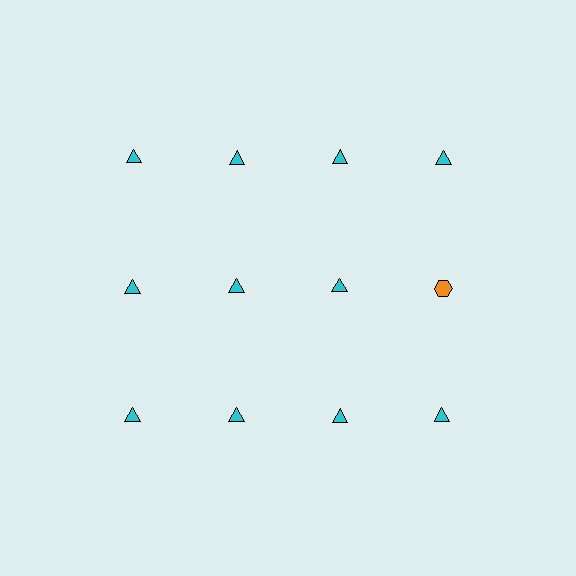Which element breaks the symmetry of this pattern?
The orange hexagon in the second row, second from right column breaks the symmetry. All other shapes are cyan triangles.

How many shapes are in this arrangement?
There are 12 shapes arranged in a grid pattern.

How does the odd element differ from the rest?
It differs in both color (orange instead of cyan) and shape (hexagon instead of triangle).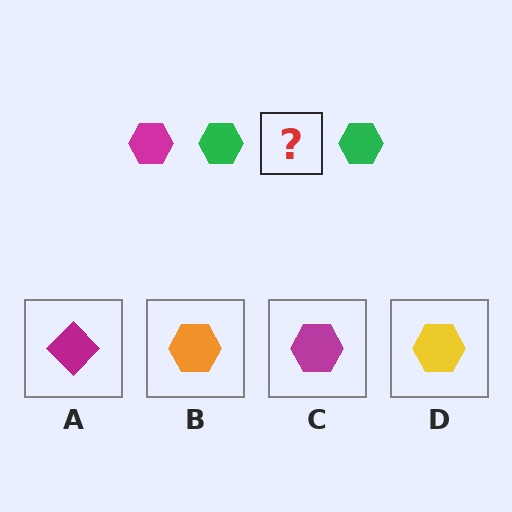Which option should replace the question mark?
Option C.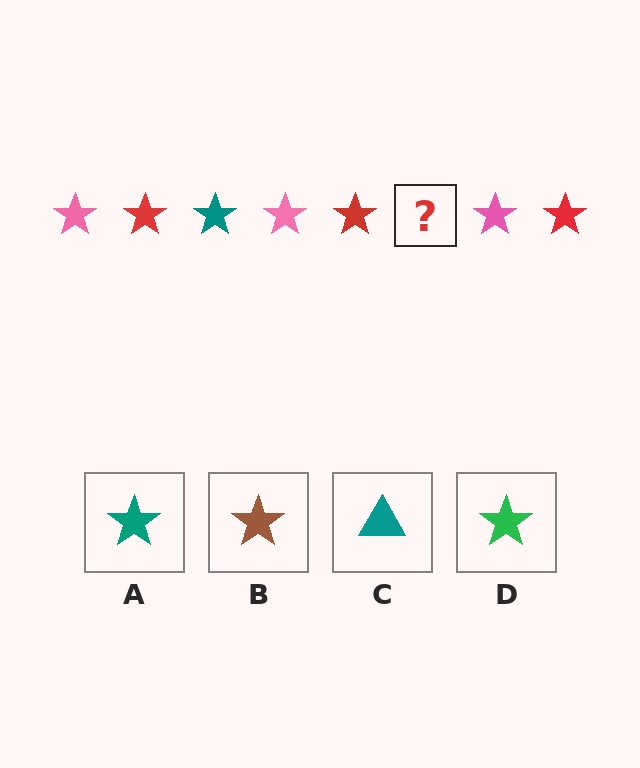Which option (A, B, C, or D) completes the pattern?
A.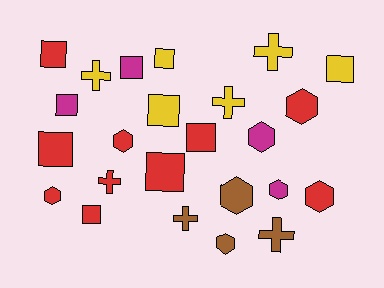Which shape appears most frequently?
Square, with 10 objects.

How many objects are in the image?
There are 24 objects.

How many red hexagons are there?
There are 4 red hexagons.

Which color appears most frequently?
Red, with 10 objects.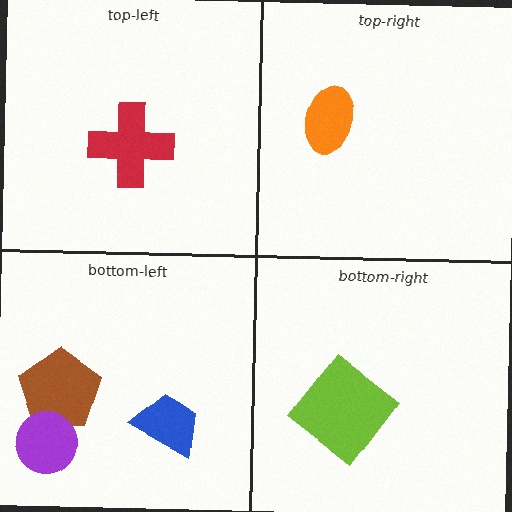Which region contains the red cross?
The top-left region.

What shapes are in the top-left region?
The red cross.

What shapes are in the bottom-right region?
The lime diamond.